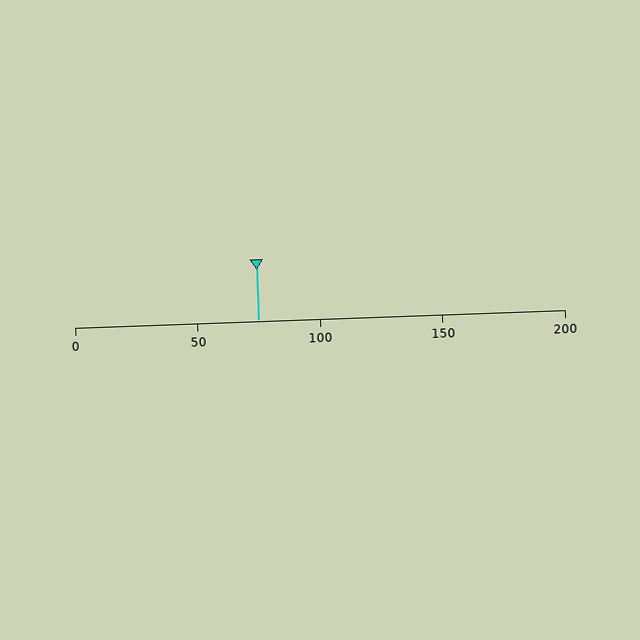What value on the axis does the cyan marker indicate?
The marker indicates approximately 75.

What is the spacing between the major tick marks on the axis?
The major ticks are spaced 50 apart.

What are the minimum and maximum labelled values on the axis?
The axis runs from 0 to 200.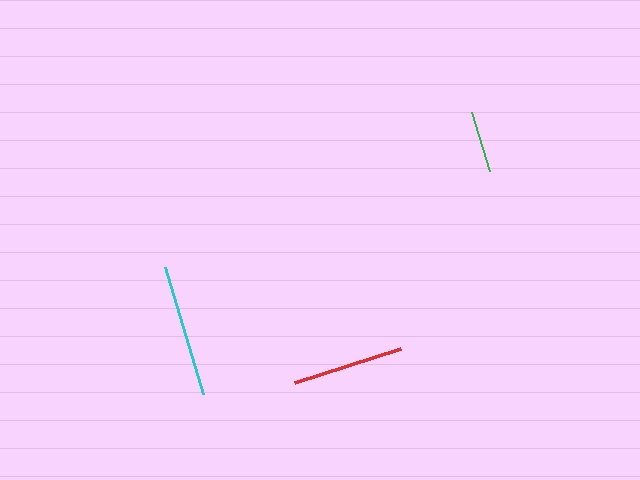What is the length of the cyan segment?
The cyan segment is approximately 133 pixels long.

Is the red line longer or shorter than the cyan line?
The cyan line is longer than the red line.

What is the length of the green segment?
The green segment is approximately 62 pixels long.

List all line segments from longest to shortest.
From longest to shortest: cyan, red, green.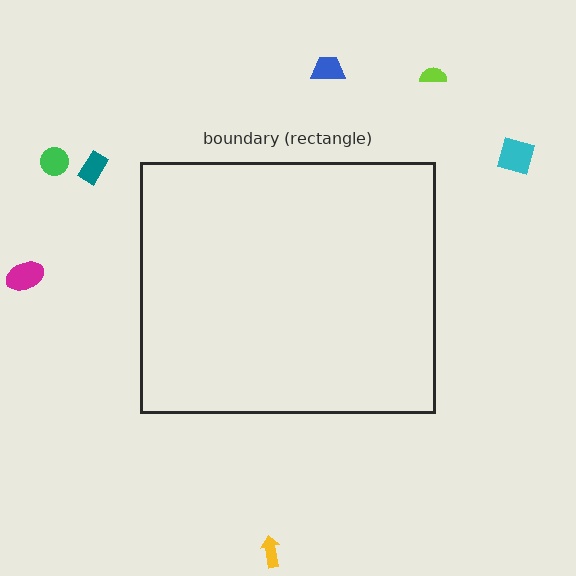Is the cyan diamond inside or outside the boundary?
Outside.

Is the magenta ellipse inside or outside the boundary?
Outside.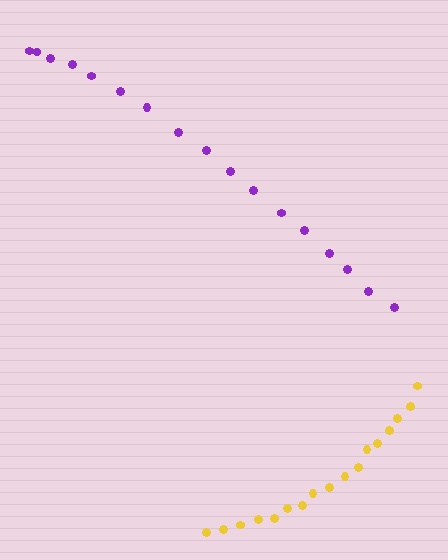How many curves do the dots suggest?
There are 2 distinct paths.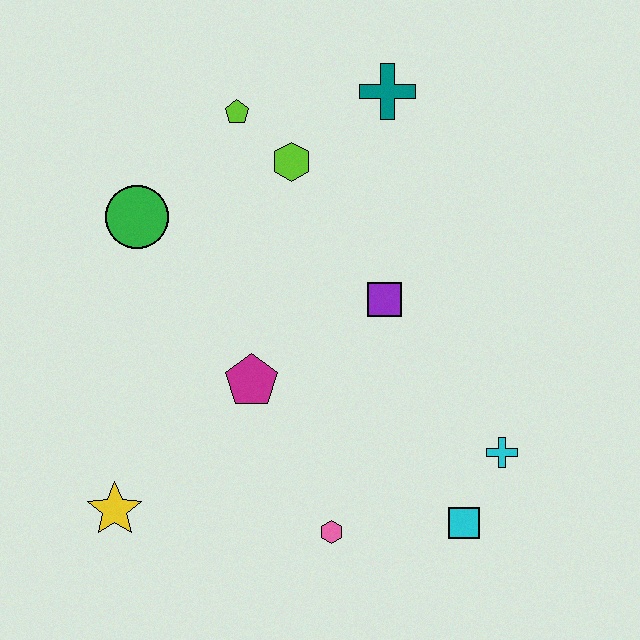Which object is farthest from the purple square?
The yellow star is farthest from the purple square.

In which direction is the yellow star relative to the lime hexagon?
The yellow star is below the lime hexagon.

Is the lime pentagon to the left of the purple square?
Yes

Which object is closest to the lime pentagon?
The lime hexagon is closest to the lime pentagon.